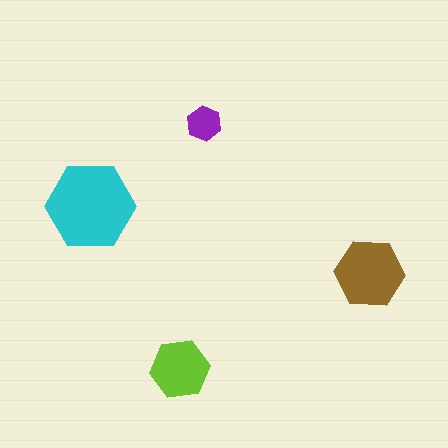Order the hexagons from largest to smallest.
the cyan one, the brown one, the lime one, the purple one.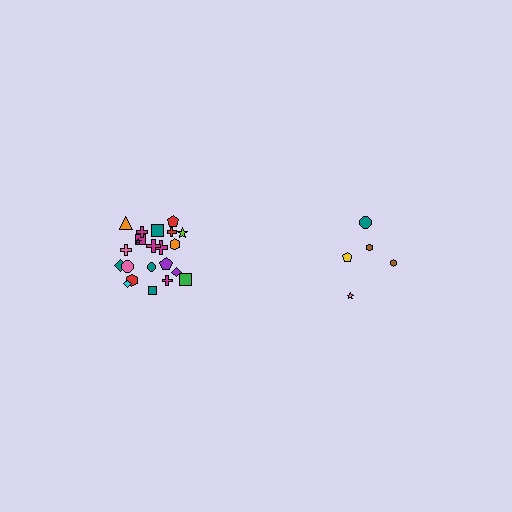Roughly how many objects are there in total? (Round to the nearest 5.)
Roughly 25 objects in total.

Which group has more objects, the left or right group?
The left group.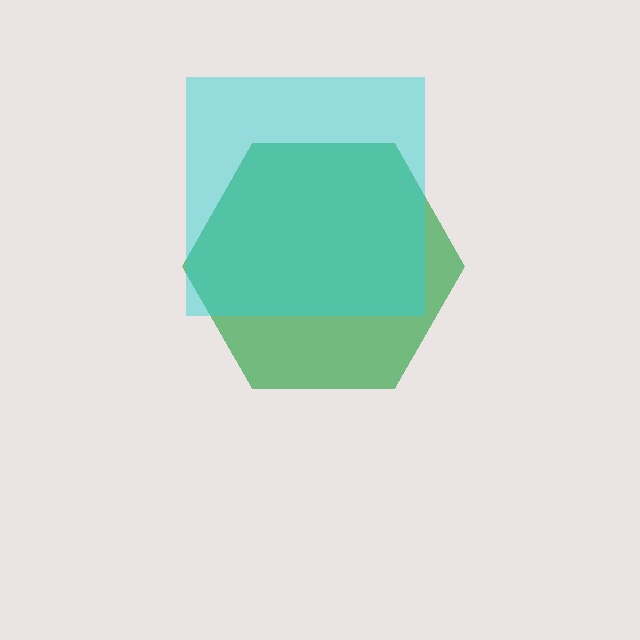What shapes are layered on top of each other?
The layered shapes are: a green hexagon, a cyan square.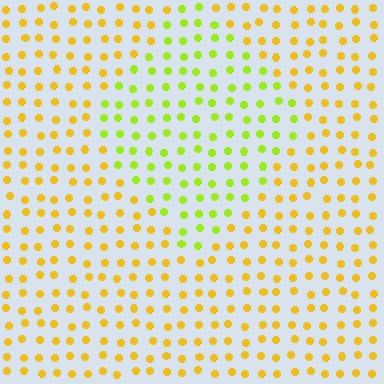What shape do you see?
I see a diamond.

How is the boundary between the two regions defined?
The boundary is defined purely by a slight shift in hue (about 37 degrees). Spacing, size, and orientation are identical on both sides.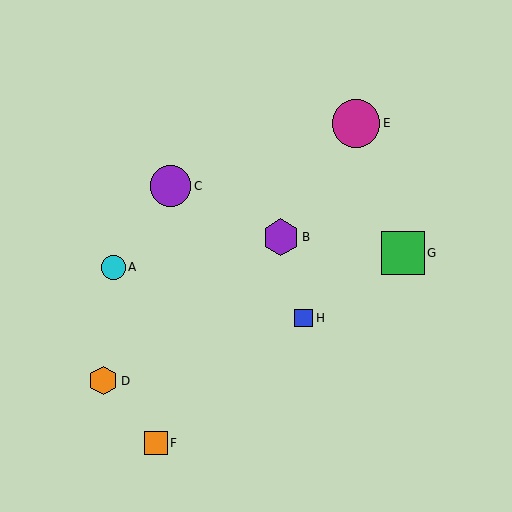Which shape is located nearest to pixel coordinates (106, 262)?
The cyan circle (labeled A) at (113, 268) is nearest to that location.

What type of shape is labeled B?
Shape B is a purple hexagon.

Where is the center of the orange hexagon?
The center of the orange hexagon is at (103, 381).